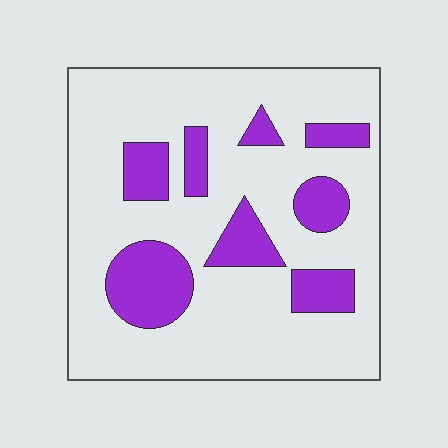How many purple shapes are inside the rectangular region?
8.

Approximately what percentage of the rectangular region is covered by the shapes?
Approximately 20%.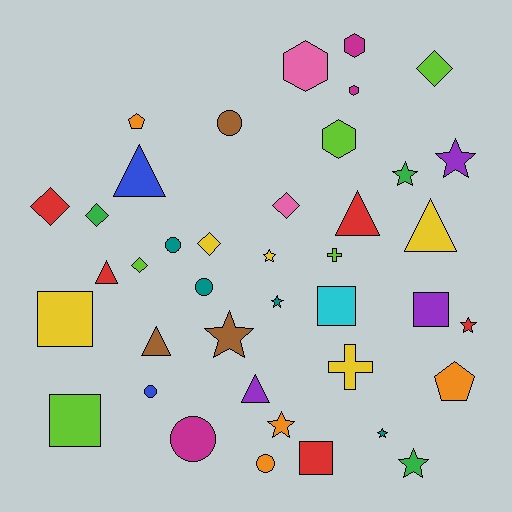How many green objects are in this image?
There are 3 green objects.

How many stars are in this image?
There are 9 stars.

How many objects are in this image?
There are 40 objects.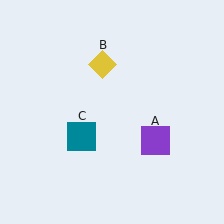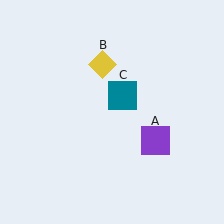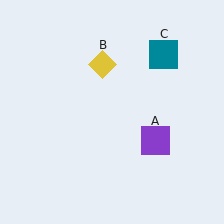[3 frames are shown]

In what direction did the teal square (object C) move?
The teal square (object C) moved up and to the right.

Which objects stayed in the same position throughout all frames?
Purple square (object A) and yellow diamond (object B) remained stationary.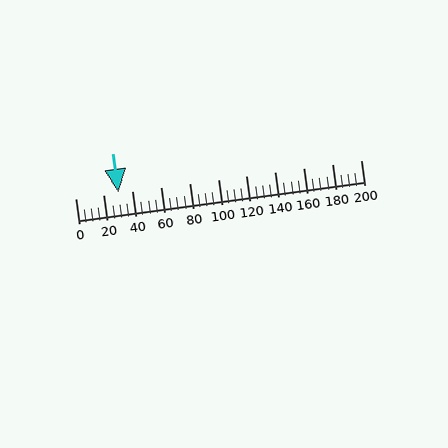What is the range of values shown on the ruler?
The ruler shows values from 0 to 200.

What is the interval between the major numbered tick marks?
The major tick marks are spaced 20 units apart.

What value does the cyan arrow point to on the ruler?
The cyan arrow points to approximately 30.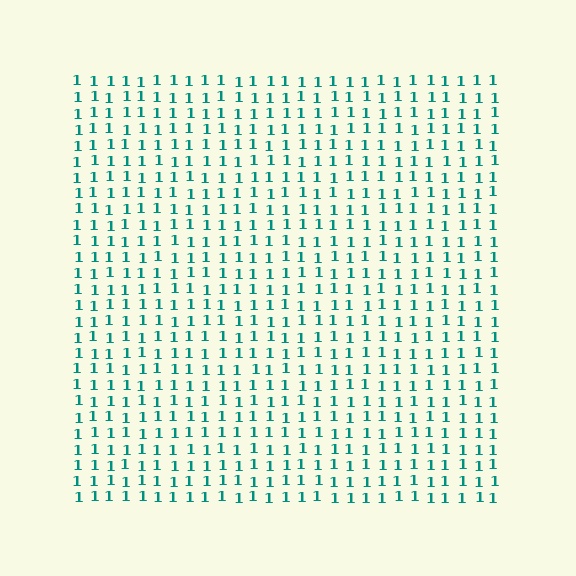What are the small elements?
The small elements are digit 1's.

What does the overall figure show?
The overall figure shows a square.